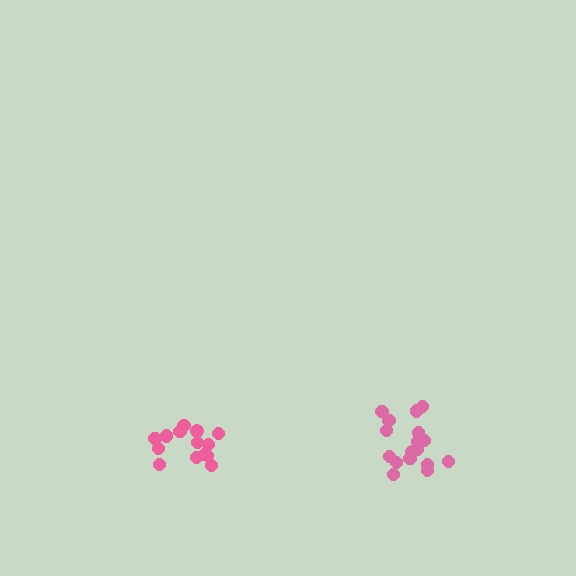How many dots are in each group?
Group 1: 18 dots, Group 2: 14 dots (32 total).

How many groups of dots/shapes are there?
There are 2 groups.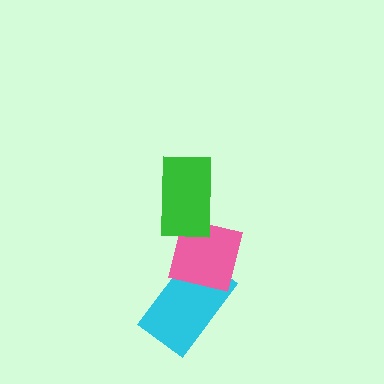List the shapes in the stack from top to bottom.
From top to bottom: the green rectangle, the pink square, the cyan rectangle.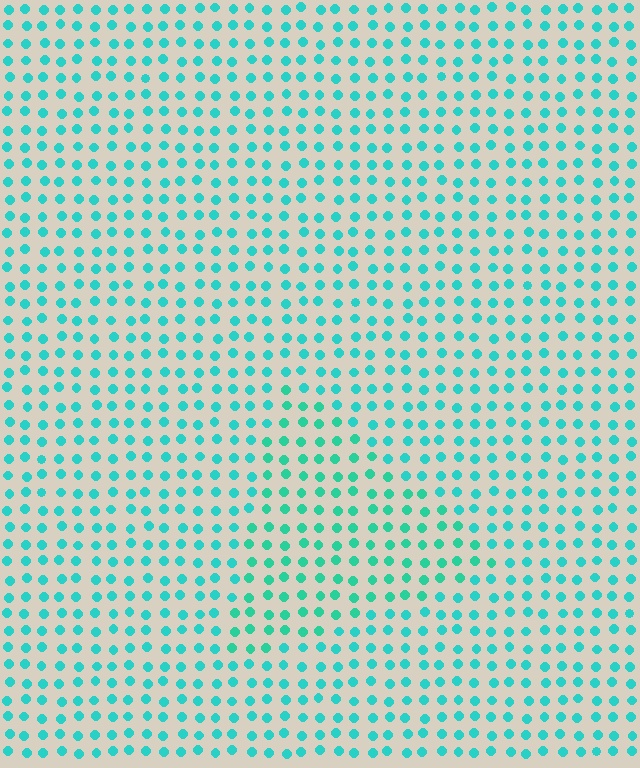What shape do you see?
I see a triangle.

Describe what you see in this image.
The image is filled with small cyan elements in a uniform arrangement. A triangle-shaped region is visible where the elements are tinted to a slightly different hue, forming a subtle color boundary.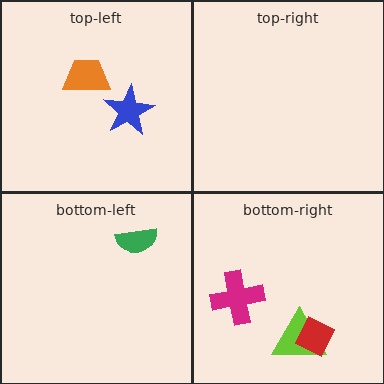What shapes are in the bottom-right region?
The magenta cross, the lime triangle, the red diamond.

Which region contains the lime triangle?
The bottom-right region.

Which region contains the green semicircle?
The bottom-left region.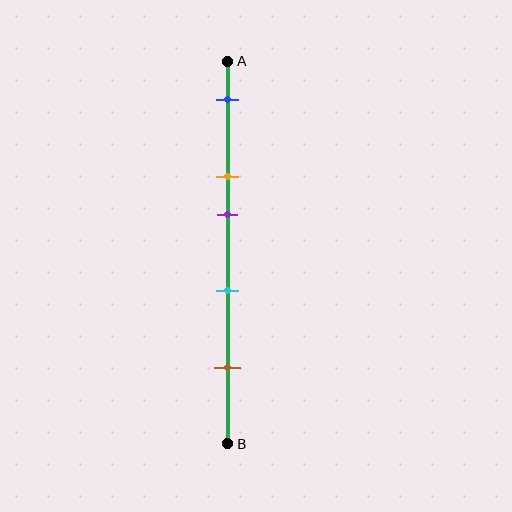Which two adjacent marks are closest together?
The orange and purple marks are the closest adjacent pair.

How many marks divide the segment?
There are 5 marks dividing the segment.